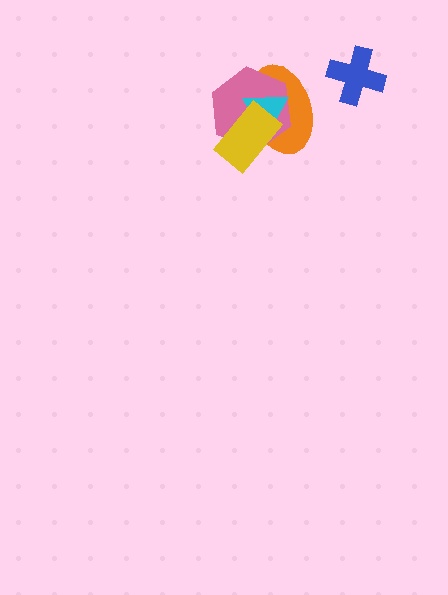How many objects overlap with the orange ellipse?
3 objects overlap with the orange ellipse.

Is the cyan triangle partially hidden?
Yes, it is partially covered by another shape.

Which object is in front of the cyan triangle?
The yellow rectangle is in front of the cyan triangle.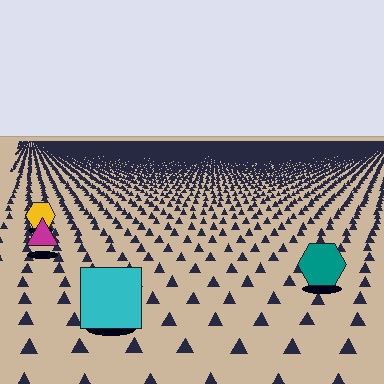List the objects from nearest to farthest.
From nearest to farthest: the cyan square, the teal hexagon, the magenta triangle, the yellow hexagon.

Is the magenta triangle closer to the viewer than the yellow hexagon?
Yes. The magenta triangle is closer — you can tell from the texture gradient: the ground texture is coarser near it.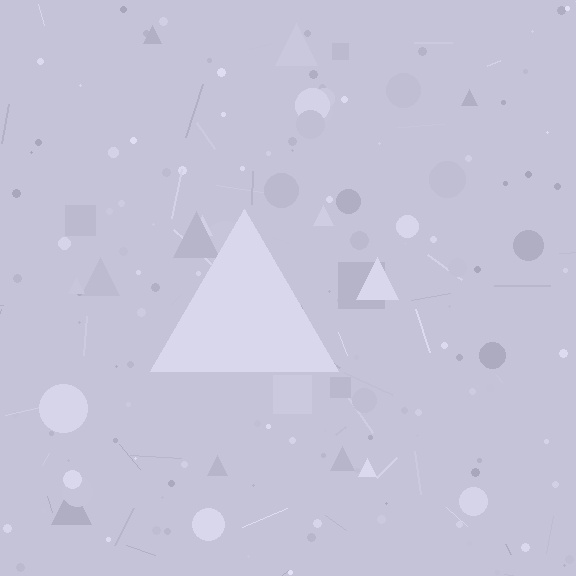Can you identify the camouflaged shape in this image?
The camouflaged shape is a triangle.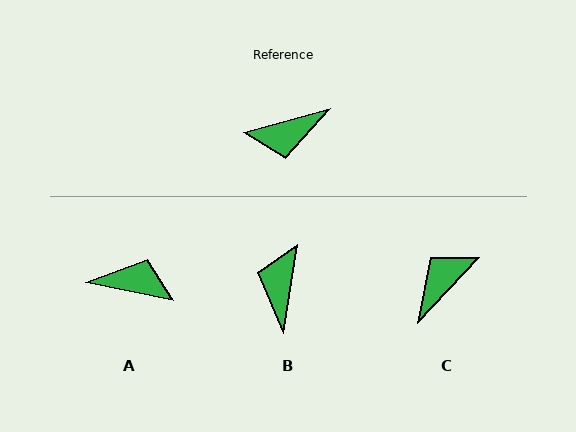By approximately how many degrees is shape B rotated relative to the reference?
Approximately 114 degrees clockwise.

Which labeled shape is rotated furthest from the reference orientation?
A, about 153 degrees away.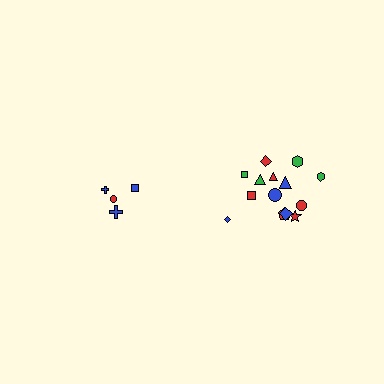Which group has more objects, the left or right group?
The right group.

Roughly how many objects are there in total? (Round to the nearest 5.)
Roughly 20 objects in total.